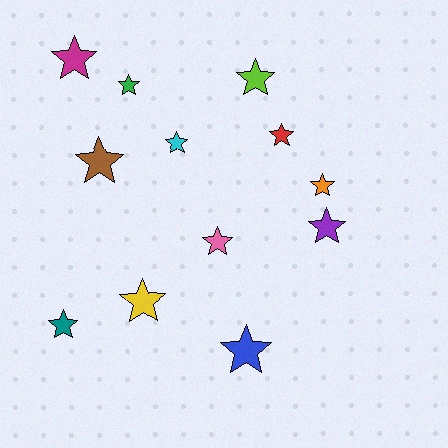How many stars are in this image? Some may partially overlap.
There are 12 stars.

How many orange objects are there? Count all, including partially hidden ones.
There is 1 orange object.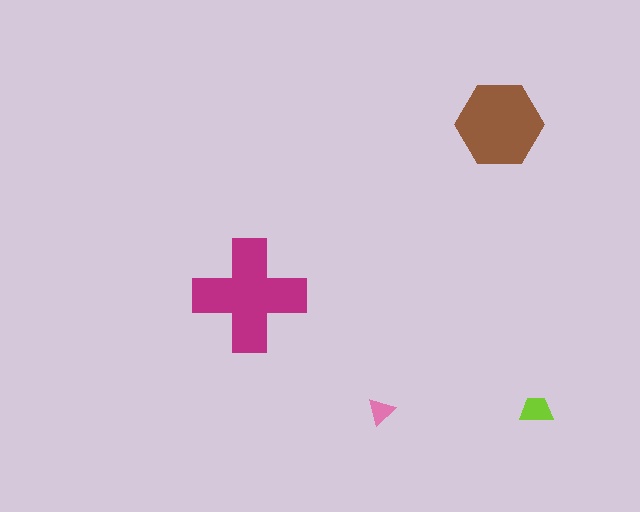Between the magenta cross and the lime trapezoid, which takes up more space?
The magenta cross.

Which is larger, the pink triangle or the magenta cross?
The magenta cross.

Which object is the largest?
The magenta cross.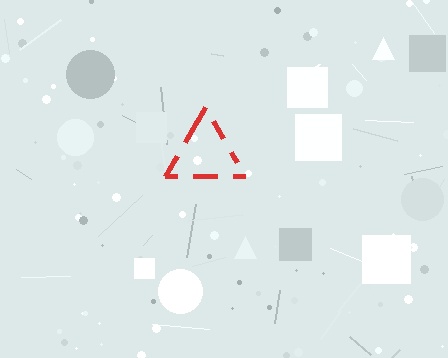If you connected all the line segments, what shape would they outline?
They would outline a triangle.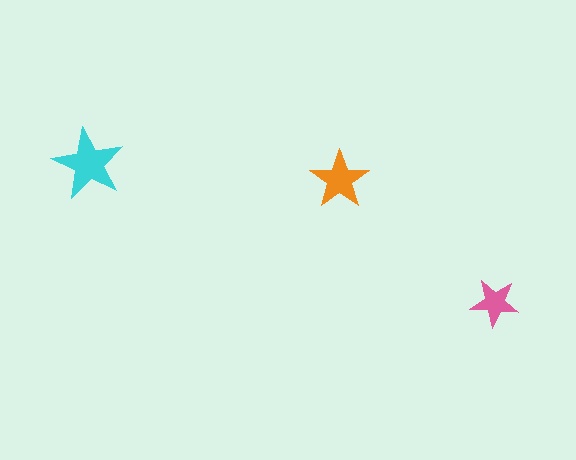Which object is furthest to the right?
The pink star is rightmost.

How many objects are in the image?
There are 3 objects in the image.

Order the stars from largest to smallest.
the cyan one, the orange one, the pink one.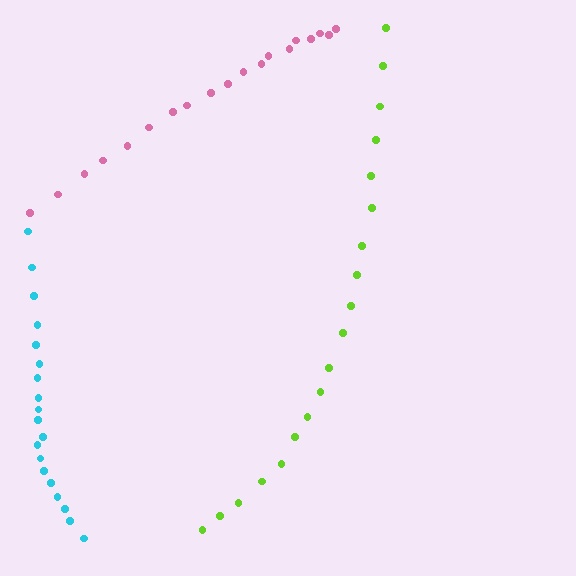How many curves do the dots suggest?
There are 3 distinct paths.